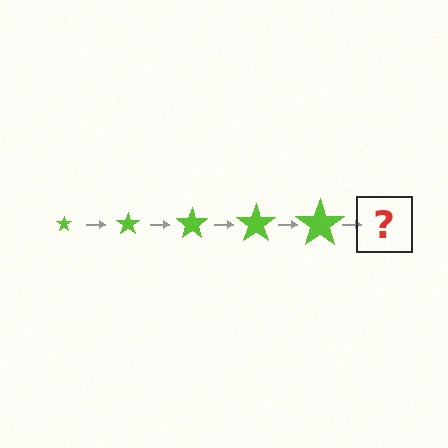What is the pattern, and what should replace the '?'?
The pattern is that the star gets progressively larger each step. The '?' should be a lime star, larger than the previous one.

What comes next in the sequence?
The next element should be a lime star, larger than the previous one.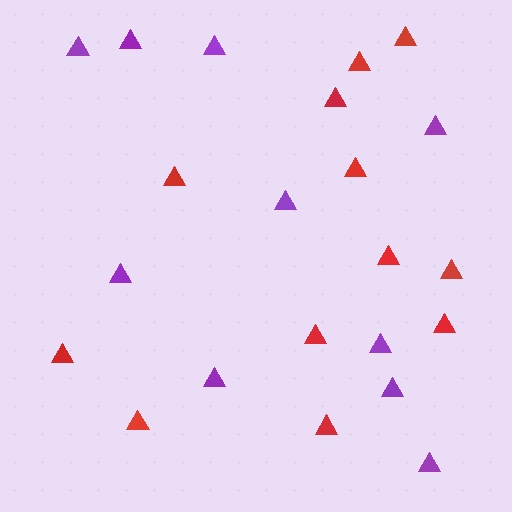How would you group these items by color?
There are 2 groups: one group of red triangles (12) and one group of purple triangles (10).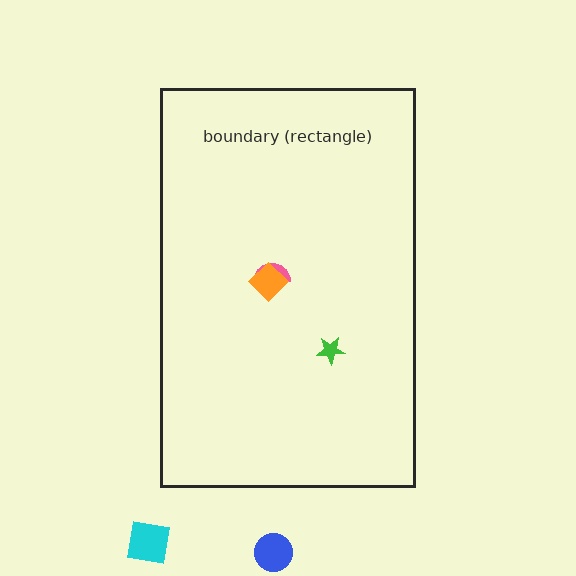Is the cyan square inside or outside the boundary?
Outside.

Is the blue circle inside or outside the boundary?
Outside.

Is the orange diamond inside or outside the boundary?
Inside.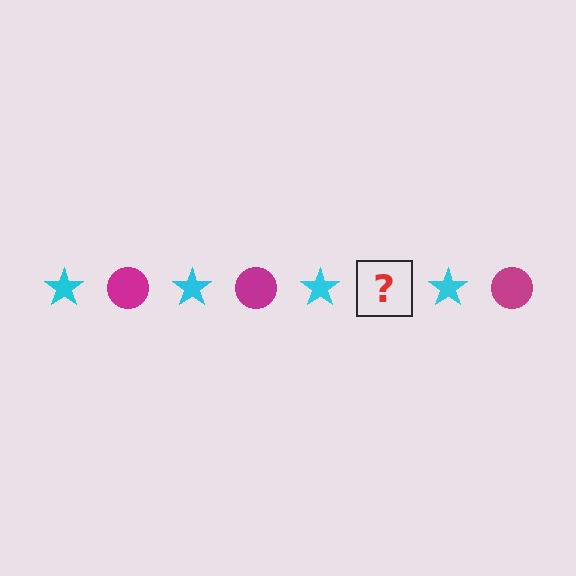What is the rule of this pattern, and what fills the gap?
The rule is that the pattern alternates between cyan star and magenta circle. The gap should be filled with a magenta circle.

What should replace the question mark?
The question mark should be replaced with a magenta circle.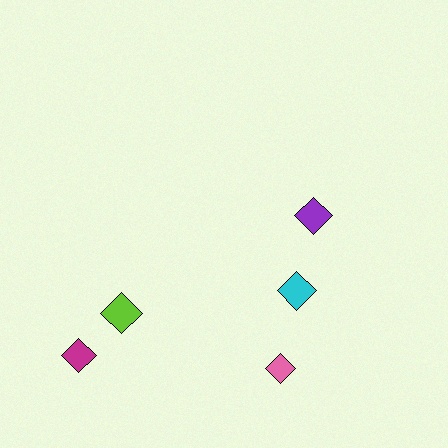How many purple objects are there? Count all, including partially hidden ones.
There is 1 purple object.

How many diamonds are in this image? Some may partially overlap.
There are 5 diamonds.